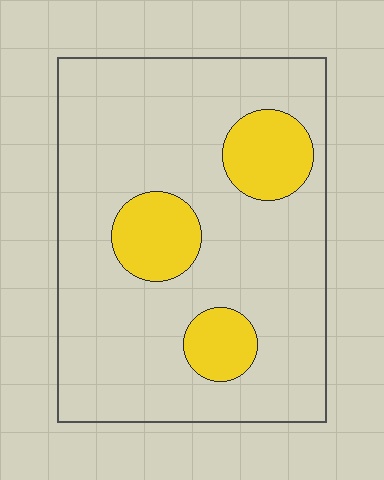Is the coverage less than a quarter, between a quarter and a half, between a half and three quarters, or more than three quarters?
Less than a quarter.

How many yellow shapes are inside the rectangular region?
3.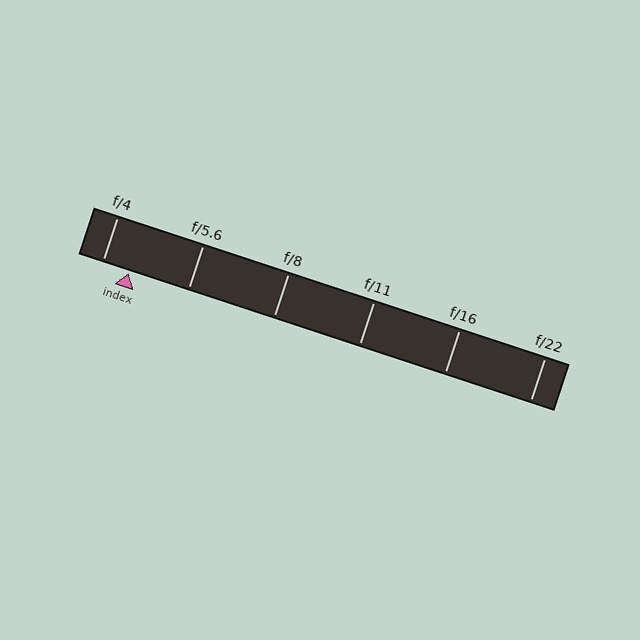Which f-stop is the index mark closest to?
The index mark is closest to f/4.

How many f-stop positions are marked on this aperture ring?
There are 6 f-stop positions marked.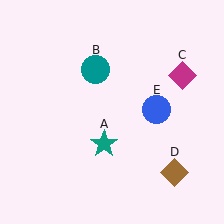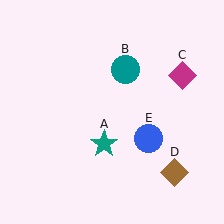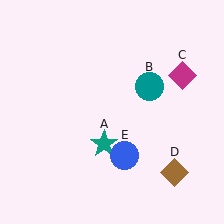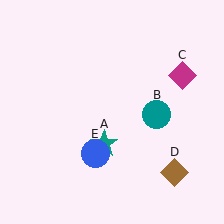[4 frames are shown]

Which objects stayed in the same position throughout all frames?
Teal star (object A) and magenta diamond (object C) and brown diamond (object D) remained stationary.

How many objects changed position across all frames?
2 objects changed position: teal circle (object B), blue circle (object E).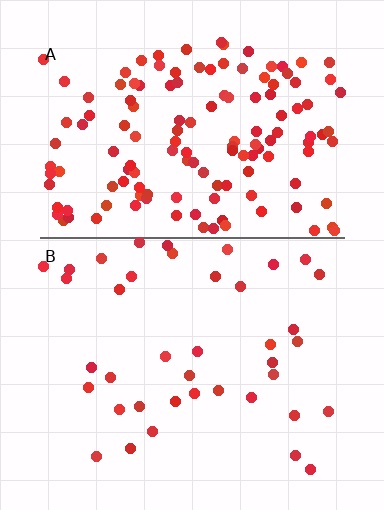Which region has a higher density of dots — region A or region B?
A (the top).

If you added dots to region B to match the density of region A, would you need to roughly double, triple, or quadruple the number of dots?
Approximately triple.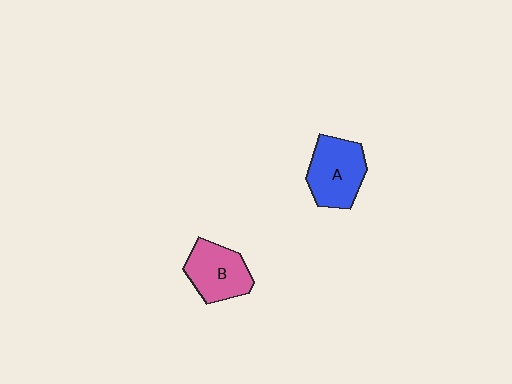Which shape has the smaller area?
Shape B (pink).